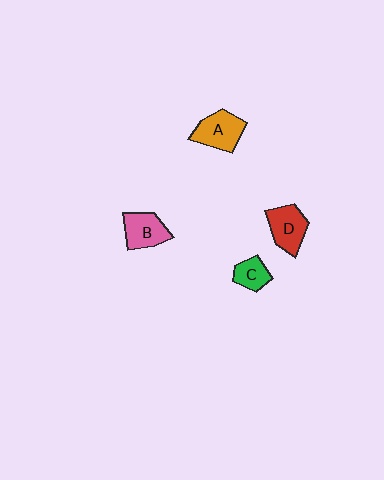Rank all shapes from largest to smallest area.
From largest to smallest: A (orange), D (red), B (pink), C (green).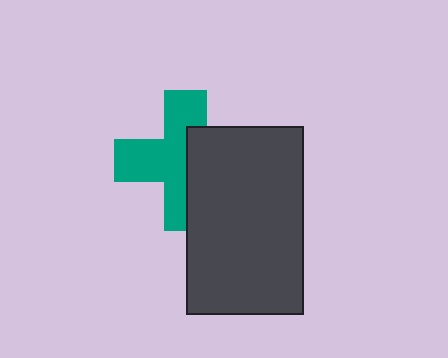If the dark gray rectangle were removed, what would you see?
You would see the complete teal cross.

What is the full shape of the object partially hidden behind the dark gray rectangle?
The partially hidden object is a teal cross.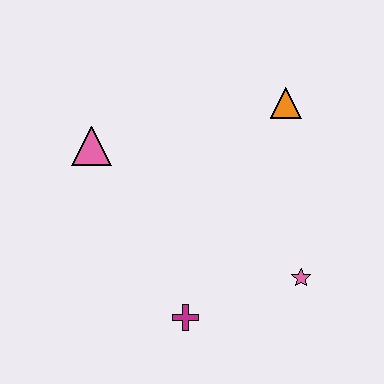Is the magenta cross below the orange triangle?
Yes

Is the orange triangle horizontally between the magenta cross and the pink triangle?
No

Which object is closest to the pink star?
The magenta cross is closest to the pink star.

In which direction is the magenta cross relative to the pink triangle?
The magenta cross is below the pink triangle.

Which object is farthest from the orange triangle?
The magenta cross is farthest from the orange triangle.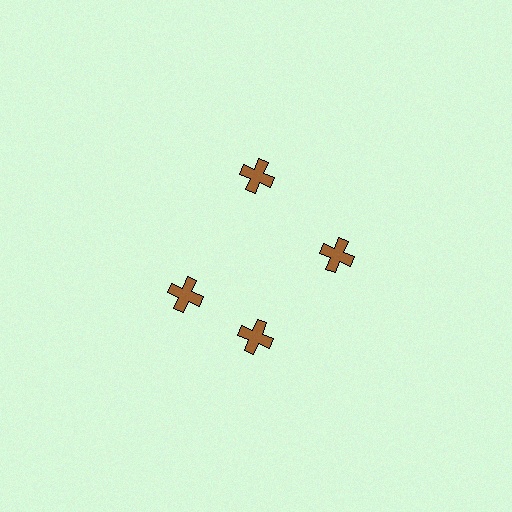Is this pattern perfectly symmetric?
No. The 4 brown crosses are arranged in a ring, but one element near the 9 o'clock position is rotated out of alignment along the ring, breaking the 4-fold rotational symmetry.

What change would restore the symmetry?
The symmetry would be restored by rotating it back into even spacing with its neighbors so that all 4 crosses sit at equal angles and equal distance from the center.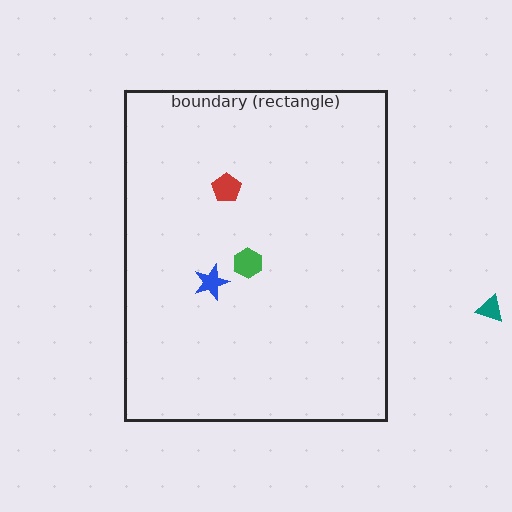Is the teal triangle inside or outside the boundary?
Outside.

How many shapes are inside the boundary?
3 inside, 1 outside.